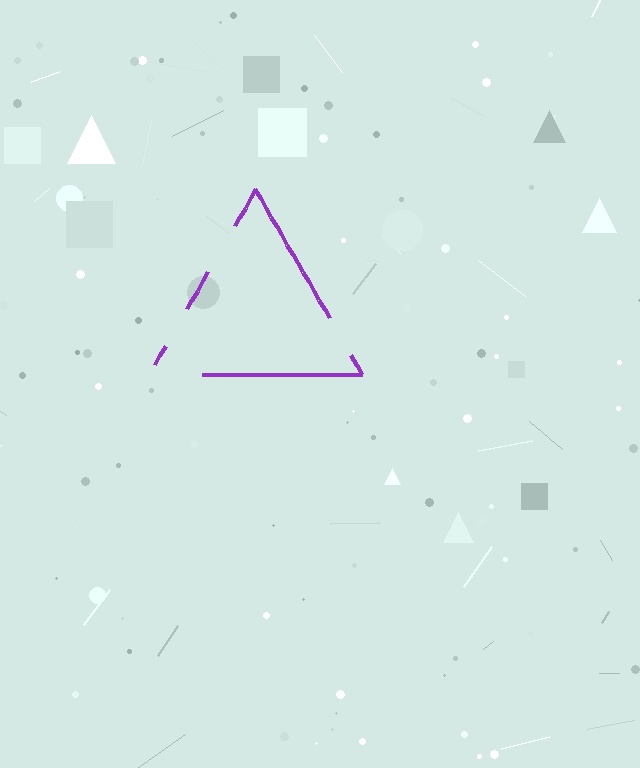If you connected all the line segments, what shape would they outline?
They would outline a triangle.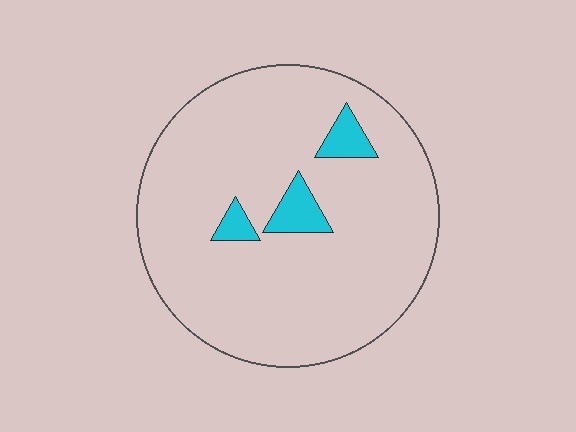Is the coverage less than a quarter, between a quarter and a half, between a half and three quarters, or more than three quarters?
Less than a quarter.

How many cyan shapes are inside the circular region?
3.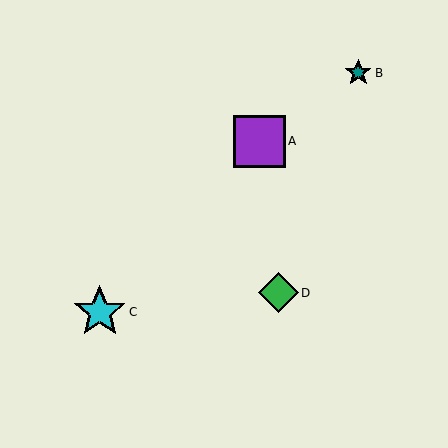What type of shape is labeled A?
Shape A is a purple square.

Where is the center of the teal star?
The center of the teal star is at (358, 73).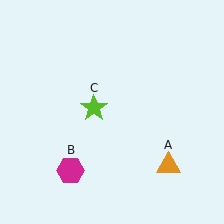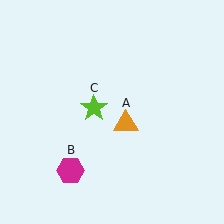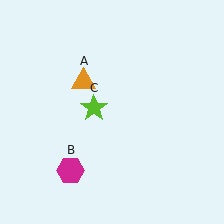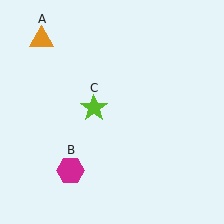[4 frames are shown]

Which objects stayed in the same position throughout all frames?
Magenta hexagon (object B) and lime star (object C) remained stationary.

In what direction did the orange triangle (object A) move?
The orange triangle (object A) moved up and to the left.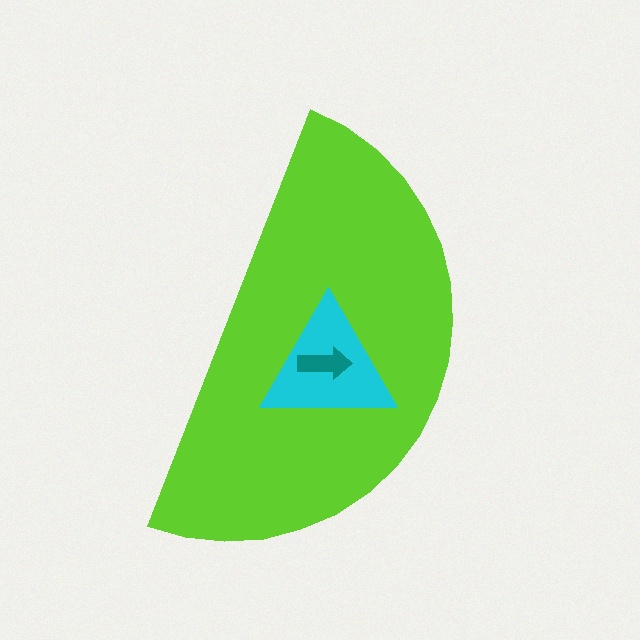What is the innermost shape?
The teal arrow.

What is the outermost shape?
The lime semicircle.